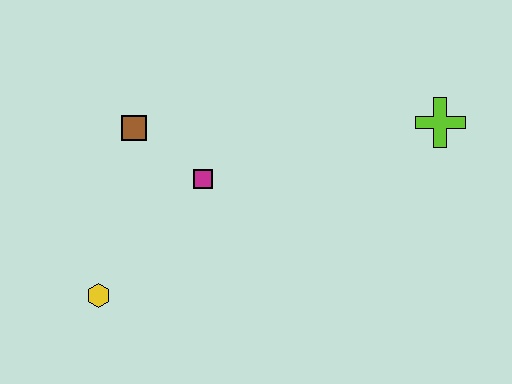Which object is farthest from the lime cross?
The yellow hexagon is farthest from the lime cross.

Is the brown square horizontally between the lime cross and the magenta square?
No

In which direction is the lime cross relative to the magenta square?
The lime cross is to the right of the magenta square.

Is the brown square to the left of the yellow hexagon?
No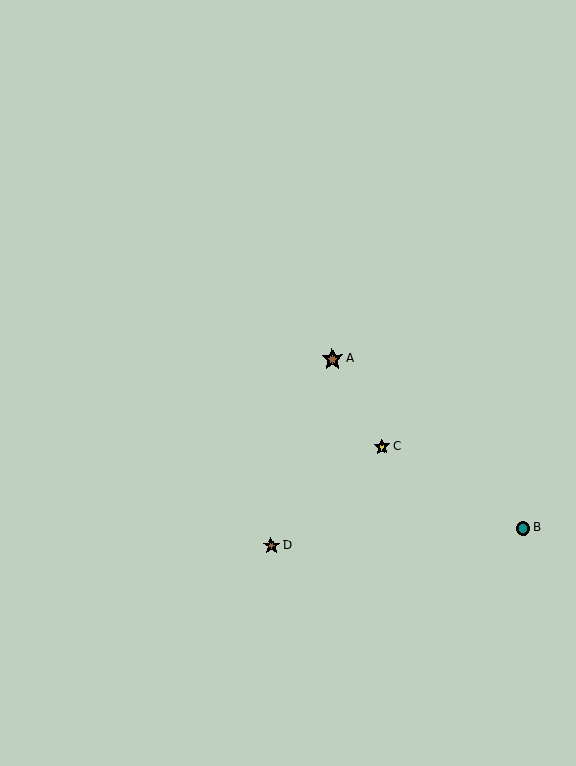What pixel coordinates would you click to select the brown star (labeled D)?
Click at (271, 546) to select the brown star D.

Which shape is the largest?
The brown star (labeled A) is the largest.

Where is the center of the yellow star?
The center of the yellow star is at (382, 447).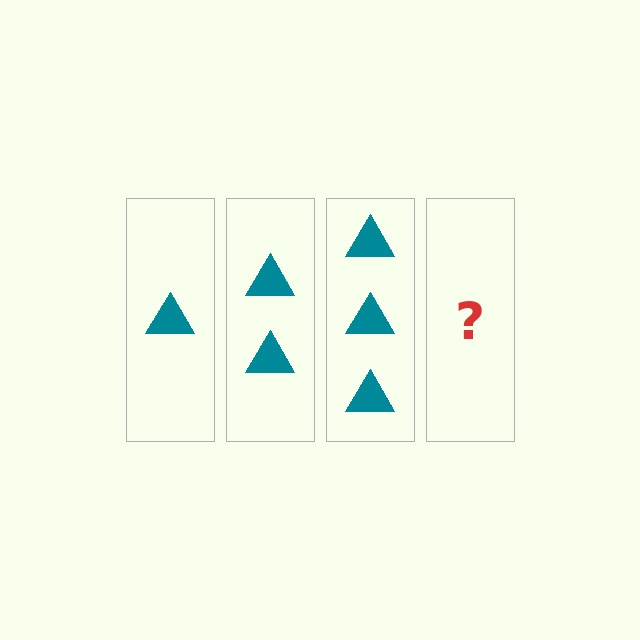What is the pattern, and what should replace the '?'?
The pattern is that each step adds one more triangle. The '?' should be 4 triangles.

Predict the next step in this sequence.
The next step is 4 triangles.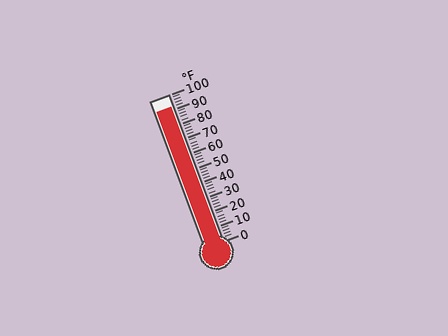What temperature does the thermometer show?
The thermometer shows approximately 92°F.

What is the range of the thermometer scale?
The thermometer scale ranges from 0°F to 100°F.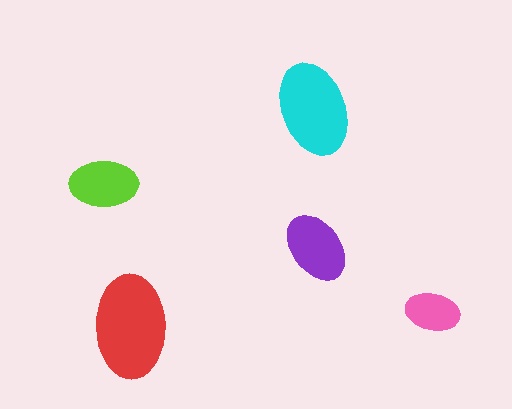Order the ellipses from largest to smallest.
the red one, the cyan one, the purple one, the lime one, the pink one.